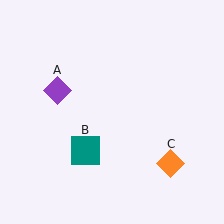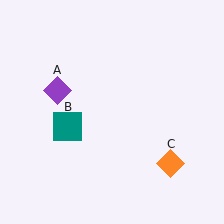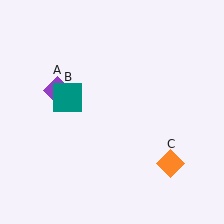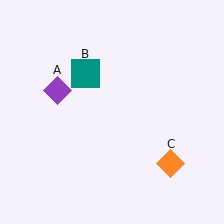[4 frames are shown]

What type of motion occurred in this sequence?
The teal square (object B) rotated clockwise around the center of the scene.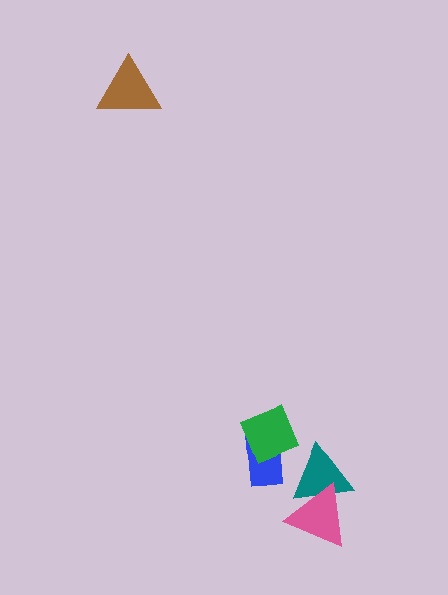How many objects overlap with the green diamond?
1 object overlaps with the green diamond.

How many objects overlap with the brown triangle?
0 objects overlap with the brown triangle.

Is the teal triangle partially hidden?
Yes, it is partially covered by another shape.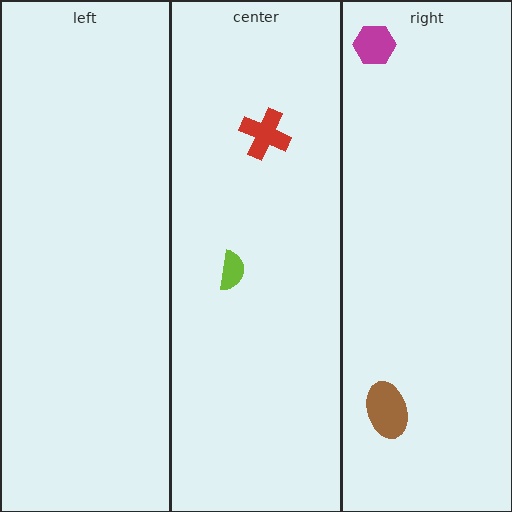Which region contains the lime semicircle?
The center region.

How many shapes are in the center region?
2.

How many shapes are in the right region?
2.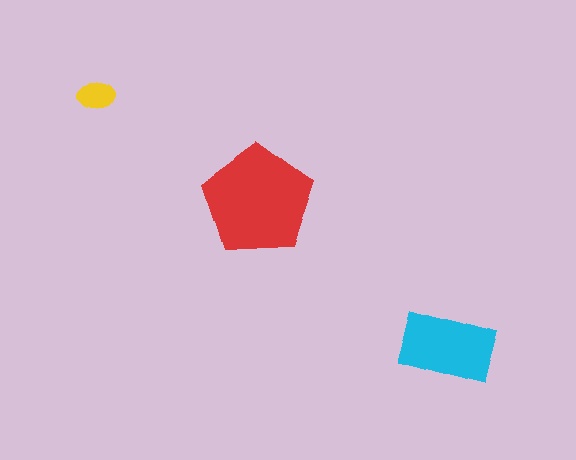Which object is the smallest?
The yellow ellipse.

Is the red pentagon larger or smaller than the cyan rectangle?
Larger.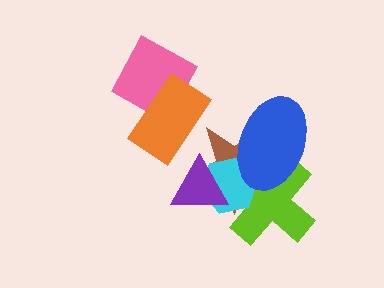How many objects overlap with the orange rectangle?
1 object overlaps with the orange rectangle.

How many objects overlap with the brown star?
4 objects overlap with the brown star.